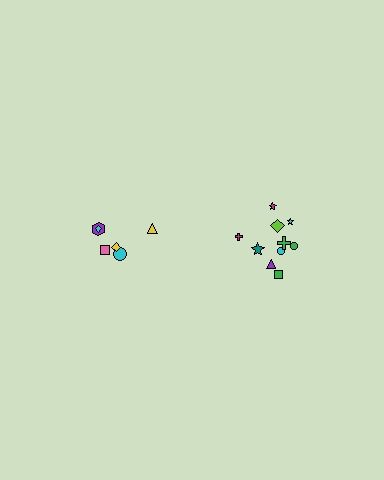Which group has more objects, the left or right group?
The right group.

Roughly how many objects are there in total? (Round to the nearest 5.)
Roughly 15 objects in total.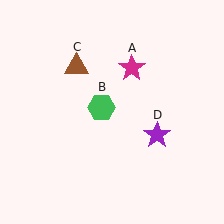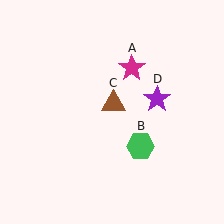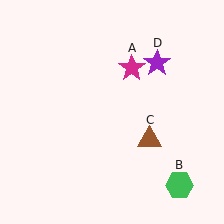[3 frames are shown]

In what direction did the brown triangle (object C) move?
The brown triangle (object C) moved down and to the right.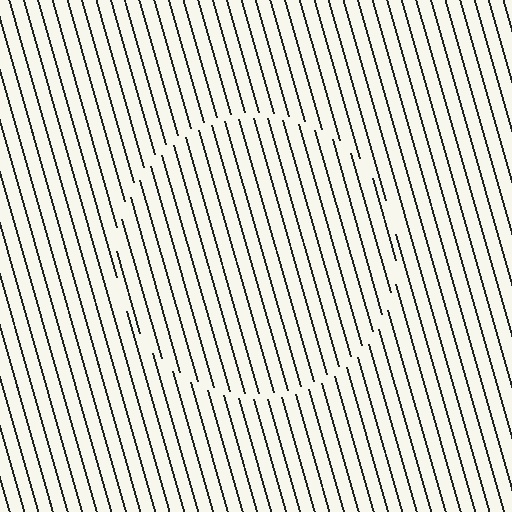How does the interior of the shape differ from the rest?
The interior of the shape contains the same grating, shifted by half a period — the contour is defined by the phase discontinuity where line-ends from the inner and outer gratings abut.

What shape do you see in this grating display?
An illusory circle. The interior of the shape contains the same grating, shifted by half a period — the contour is defined by the phase discontinuity where line-ends from the inner and outer gratings abut.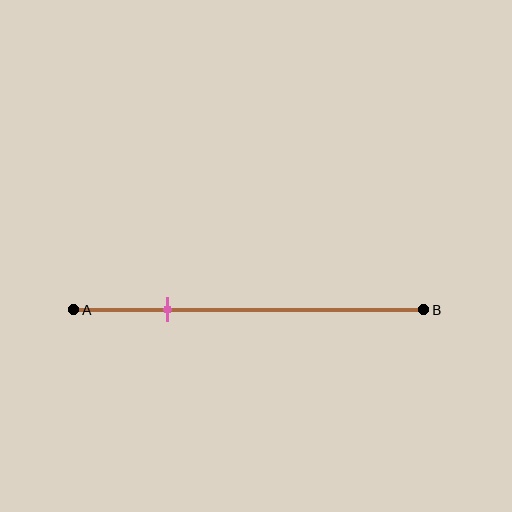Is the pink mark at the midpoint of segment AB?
No, the mark is at about 25% from A, not at the 50% midpoint.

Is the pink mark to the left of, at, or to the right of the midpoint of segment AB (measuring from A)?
The pink mark is to the left of the midpoint of segment AB.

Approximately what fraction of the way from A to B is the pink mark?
The pink mark is approximately 25% of the way from A to B.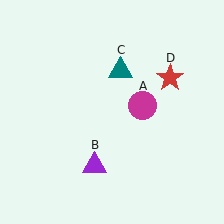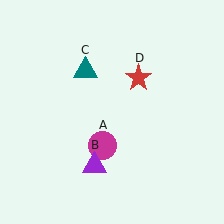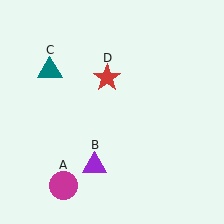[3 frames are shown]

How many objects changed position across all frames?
3 objects changed position: magenta circle (object A), teal triangle (object C), red star (object D).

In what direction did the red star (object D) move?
The red star (object D) moved left.